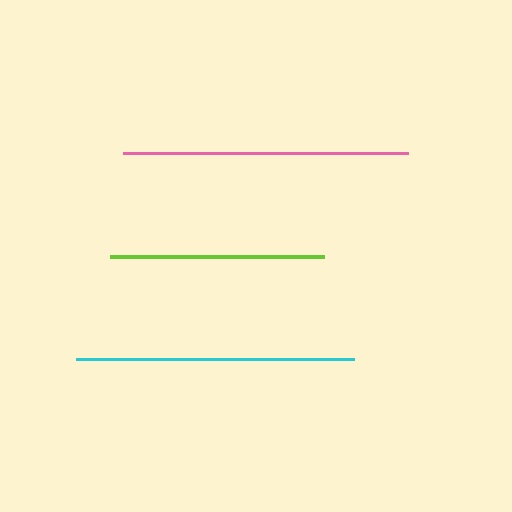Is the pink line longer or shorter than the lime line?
The pink line is longer than the lime line.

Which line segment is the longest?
The pink line is the longest at approximately 285 pixels.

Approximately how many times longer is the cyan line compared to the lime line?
The cyan line is approximately 1.3 times the length of the lime line.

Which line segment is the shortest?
The lime line is the shortest at approximately 214 pixels.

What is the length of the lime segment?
The lime segment is approximately 214 pixels long.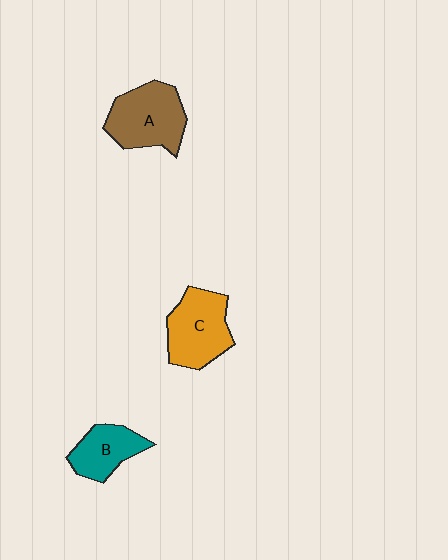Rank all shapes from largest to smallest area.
From largest to smallest: A (brown), C (orange), B (teal).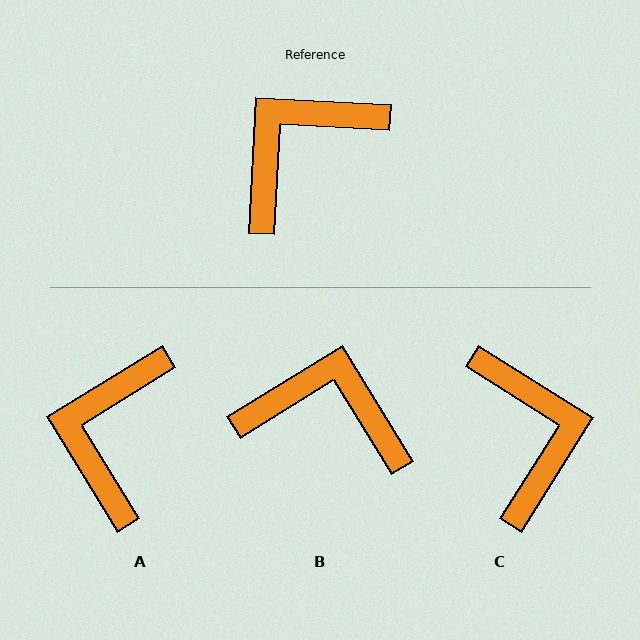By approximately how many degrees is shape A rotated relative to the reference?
Approximately 35 degrees counter-clockwise.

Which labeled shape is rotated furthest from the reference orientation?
C, about 119 degrees away.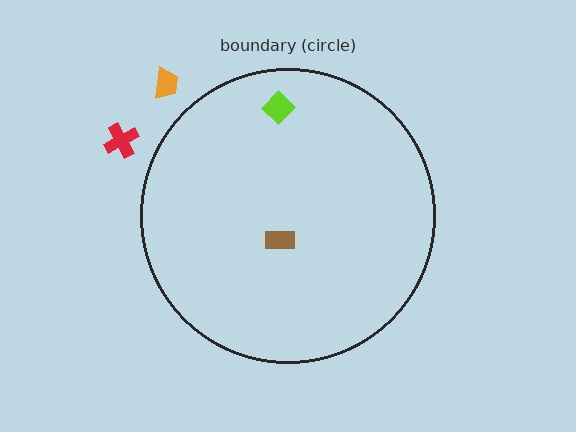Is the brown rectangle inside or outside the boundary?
Inside.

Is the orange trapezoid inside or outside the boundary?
Outside.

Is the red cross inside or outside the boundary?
Outside.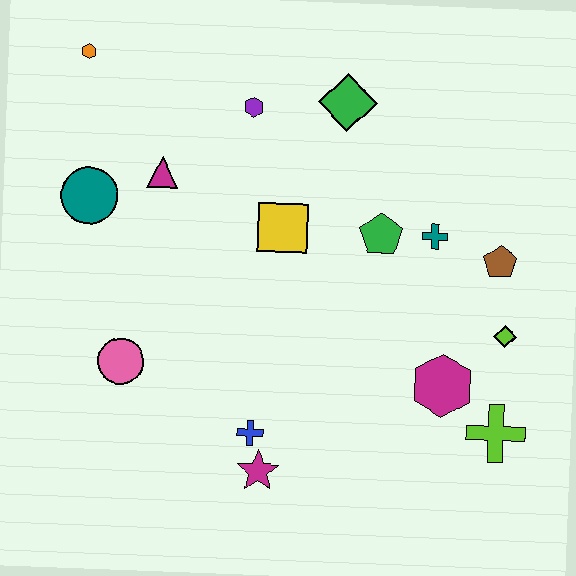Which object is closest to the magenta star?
The blue cross is closest to the magenta star.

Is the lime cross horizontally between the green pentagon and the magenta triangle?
No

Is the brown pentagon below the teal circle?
Yes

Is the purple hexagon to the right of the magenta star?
No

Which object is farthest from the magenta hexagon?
The orange hexagon is farthest from the magenta hexagon.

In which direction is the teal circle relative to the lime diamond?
The teal circle is to the left of the lime diamond.